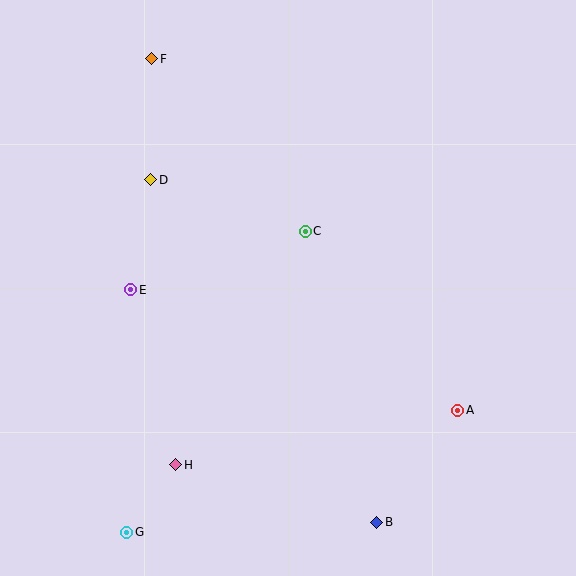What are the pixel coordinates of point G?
Point G is at (127, 532).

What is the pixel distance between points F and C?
The distance between F and C is 231 pixels.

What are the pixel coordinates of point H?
Point H is at (176, 465).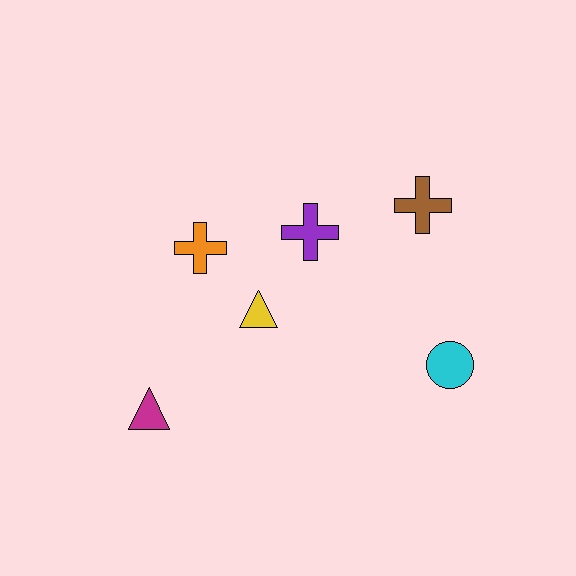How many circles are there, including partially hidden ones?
There is 1 circle.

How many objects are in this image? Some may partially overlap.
There are 6 objects.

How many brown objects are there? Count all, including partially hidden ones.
There is 1 brown object.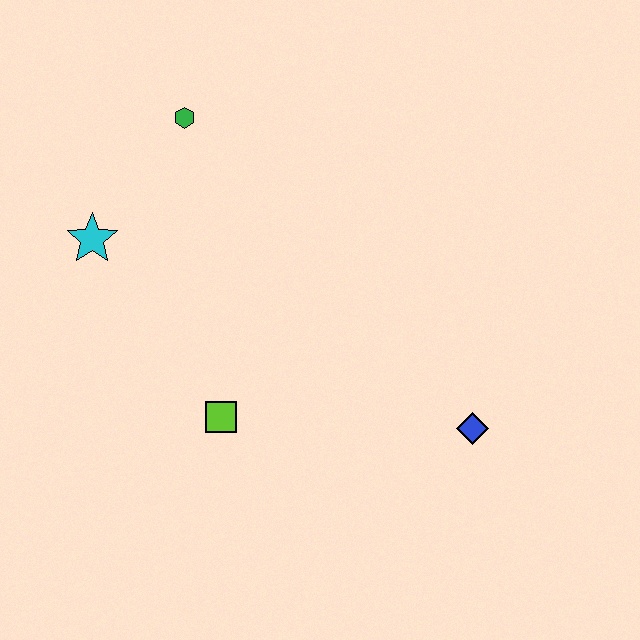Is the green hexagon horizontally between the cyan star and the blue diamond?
Yes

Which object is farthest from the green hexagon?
The blue diamond is farthest from the green hexagon.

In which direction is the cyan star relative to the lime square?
The cyan star is above the lime square.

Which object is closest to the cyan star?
The green hexagon is closest to the cyan star.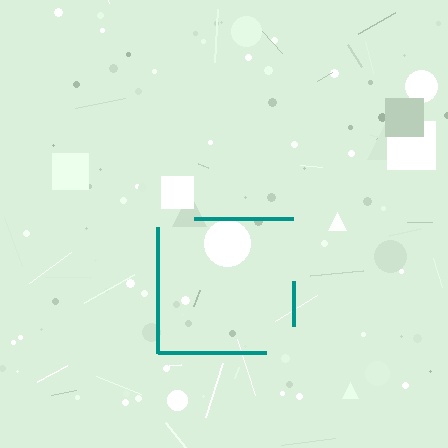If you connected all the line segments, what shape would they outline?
They would outline a square.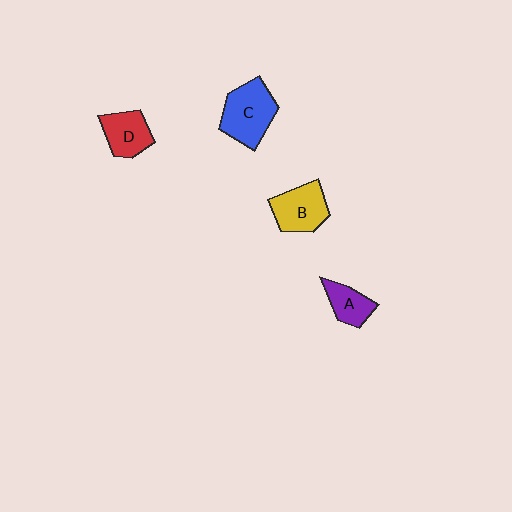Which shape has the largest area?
Shape C (blue).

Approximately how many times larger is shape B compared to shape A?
Approximately 1.5 times.